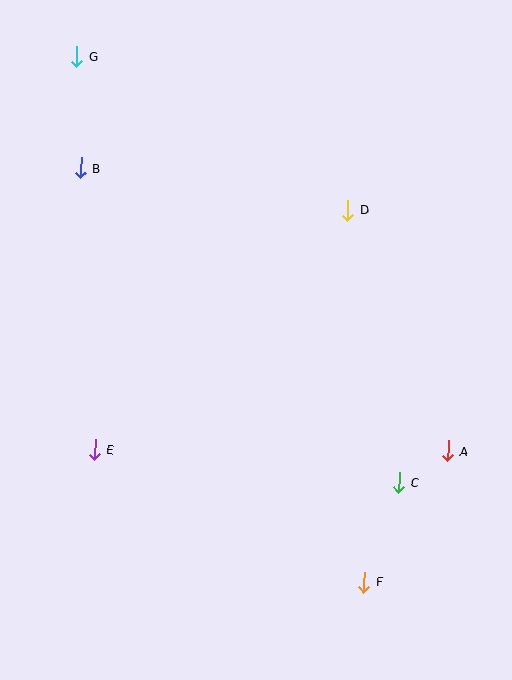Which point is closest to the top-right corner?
Point D is closest to the top-right corner.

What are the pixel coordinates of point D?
Point D is at (348, 210).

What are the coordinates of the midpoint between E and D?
The midpoint between E and D is at (221, 330).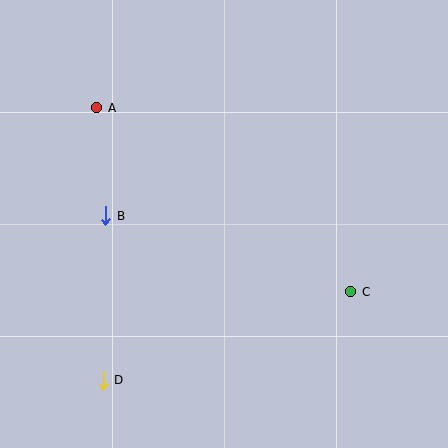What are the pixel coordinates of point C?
Point C is at (351, 292).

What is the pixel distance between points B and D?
The distance between B and D is 164 pixels.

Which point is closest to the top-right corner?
Point C is closest to the top-right corner.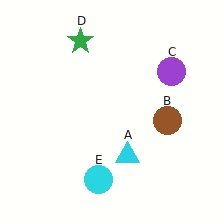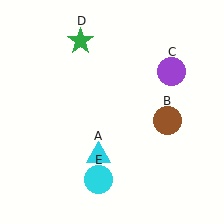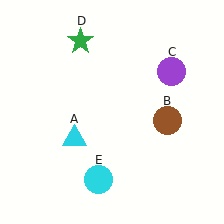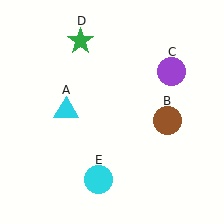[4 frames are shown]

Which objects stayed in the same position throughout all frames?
Brown circle (object B) and purple circle (object C) and green star (object D) and cyan circle (object E) remained stationary.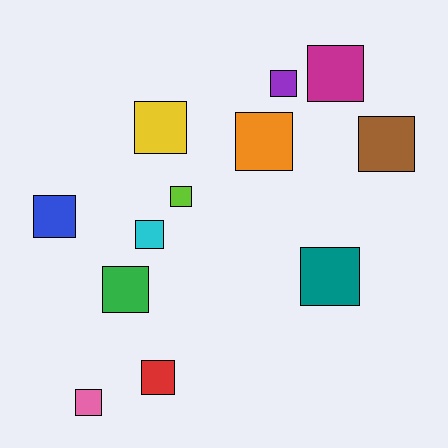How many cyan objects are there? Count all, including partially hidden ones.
There is 1 cyan object.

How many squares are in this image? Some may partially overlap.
There are 12 squares.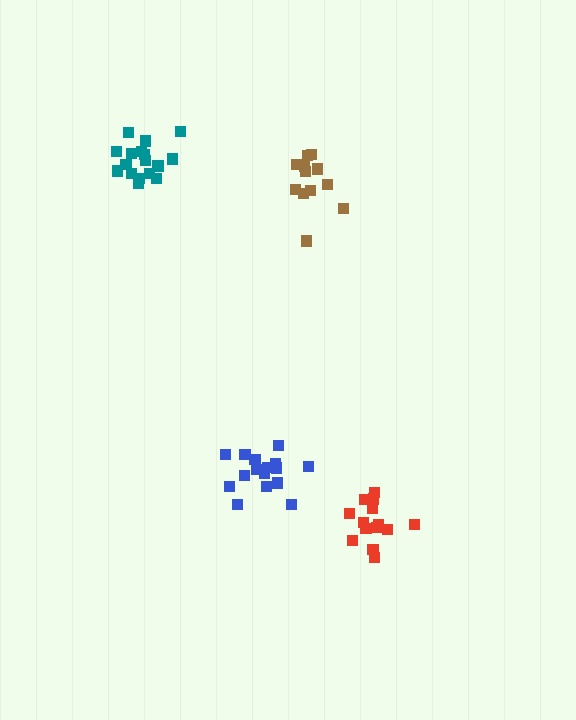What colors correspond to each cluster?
The clusters are colored: brown, blue, red, teal.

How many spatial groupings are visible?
There are 4 spatial groupings.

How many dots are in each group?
Group 1: 12 dots, Group 2: 16 dots, Group 3: 14 dots, Group 4: 17 dots (59 total).